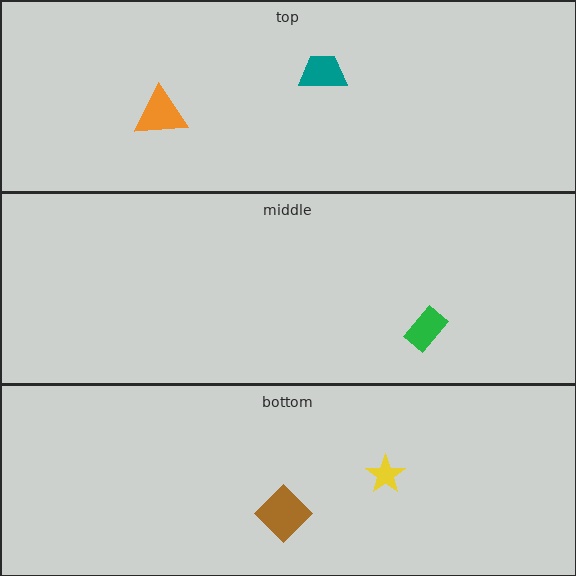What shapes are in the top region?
The orange triangle, the teal trapezoid.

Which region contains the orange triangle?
The top region.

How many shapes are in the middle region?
1.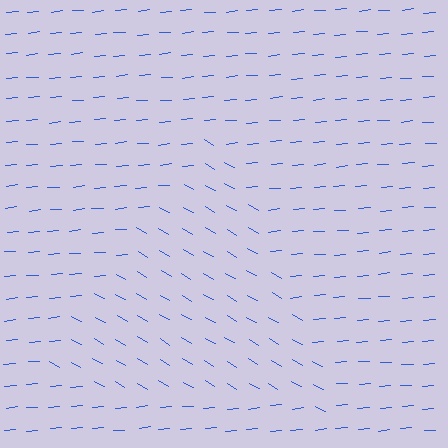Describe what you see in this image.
The image is filled with small blue line segments. A triangle region in the image has lines oriented differently from the surrounding lines, creating a visible texture boundary.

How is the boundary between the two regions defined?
The boundary is defined purely by a change in line orientation (approximately 35 degrees difference). All lines are the same color and thickness.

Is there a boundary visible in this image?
Yes, there is a texture boundary formed by a change in line orientation.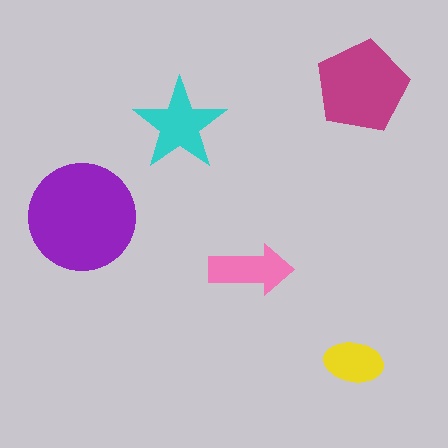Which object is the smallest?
The yellow ellipse.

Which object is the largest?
The purple circle.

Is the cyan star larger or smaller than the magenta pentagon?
Smaller.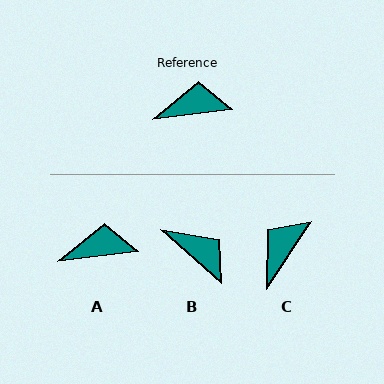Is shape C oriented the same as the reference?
No, it is off by about 50 degrees.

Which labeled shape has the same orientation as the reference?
A.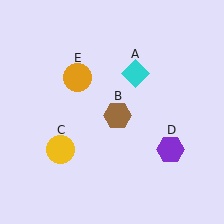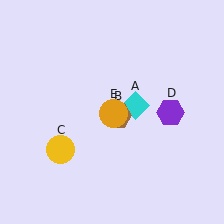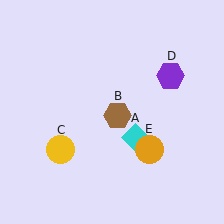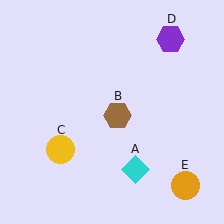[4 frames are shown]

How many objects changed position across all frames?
3 objects changed position: cyan diamond (object A), purple hexagon (object D), orange circle (object E).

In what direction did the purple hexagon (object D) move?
The purple hexagon (object D) moved up.